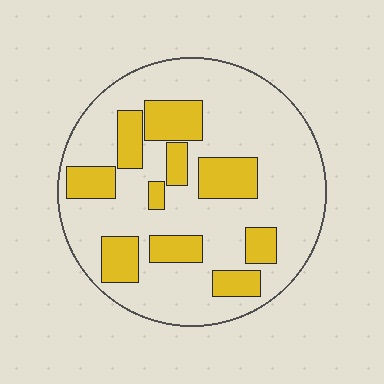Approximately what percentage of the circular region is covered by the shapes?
Approximately 25%.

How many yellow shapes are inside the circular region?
10.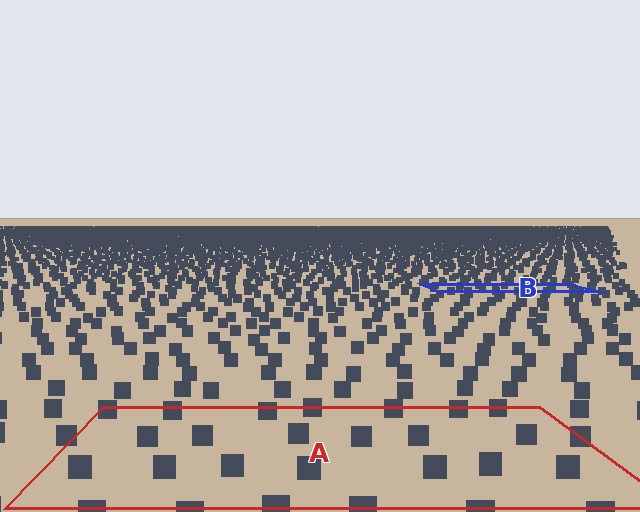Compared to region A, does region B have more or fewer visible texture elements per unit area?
Region B has more texture elements per unit area — they are packed more densely because it is farther away.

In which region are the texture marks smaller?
The texture marks are smaller in region B, because it is farther away.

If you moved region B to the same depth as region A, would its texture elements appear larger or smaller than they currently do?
They would appear larger. At a closer depth, the same texture elements are projected at a bigger on-screen size.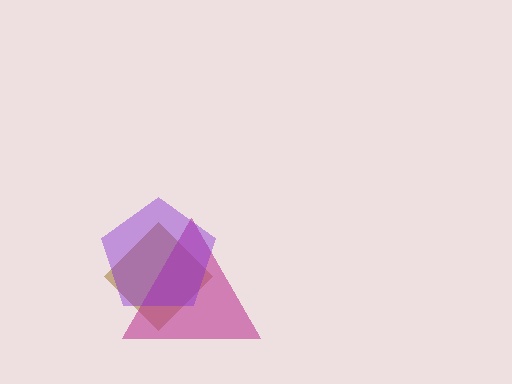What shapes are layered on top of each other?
The layered shapes are: a brown diamond, a magenta triangle, a purple pentagon.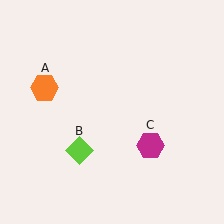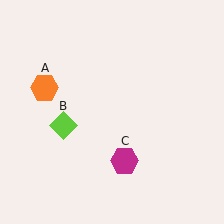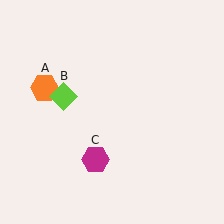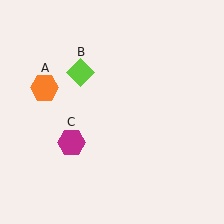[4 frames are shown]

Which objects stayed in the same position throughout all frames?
Orange hexagon (object A) remained stationary.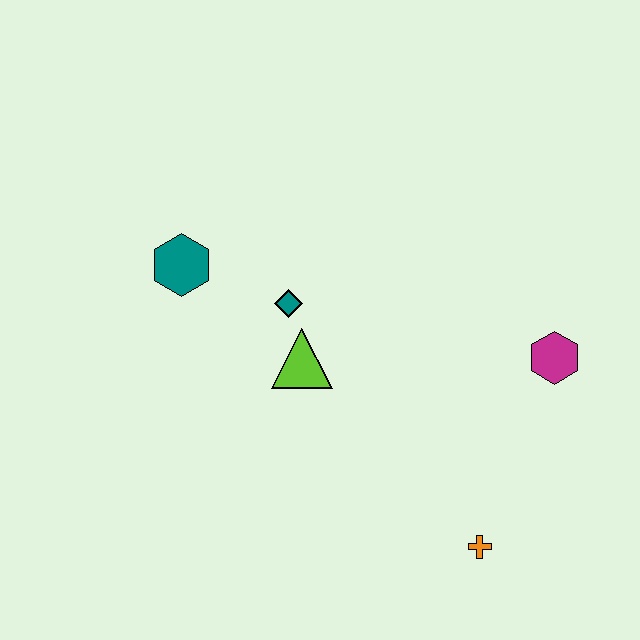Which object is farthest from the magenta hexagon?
The teal hexagon is farthest from the magenta hexagon.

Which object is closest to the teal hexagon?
The teal diamond is closest to the teal hexagon.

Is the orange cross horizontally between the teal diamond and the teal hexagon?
No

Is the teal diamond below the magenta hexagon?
No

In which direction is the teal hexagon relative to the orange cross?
The teal hexagon is to the left of the orange cross.